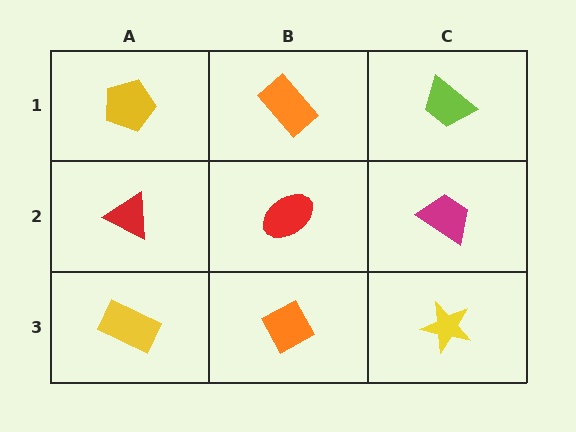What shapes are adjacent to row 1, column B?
A red ellipse (row 2, column B), a yellow pentagon (row 1, column A), a lime trapezoid (row 1, column C).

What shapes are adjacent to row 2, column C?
A lime trapezoid (row 1, column C), a yellow star (row 3, column C), a red ellipse (row 2, column B).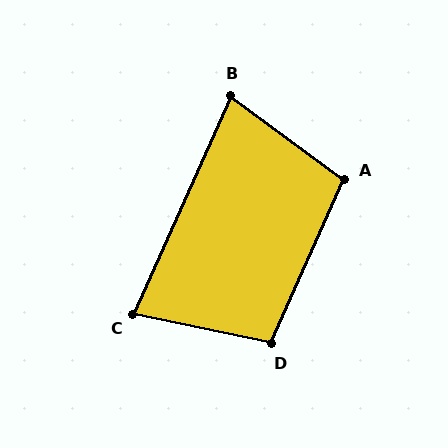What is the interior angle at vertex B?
Approximately 78 degrees (acute).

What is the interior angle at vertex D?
Approximately 102 degrees (obtuse).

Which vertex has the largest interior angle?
A, at approximately 102 degrees.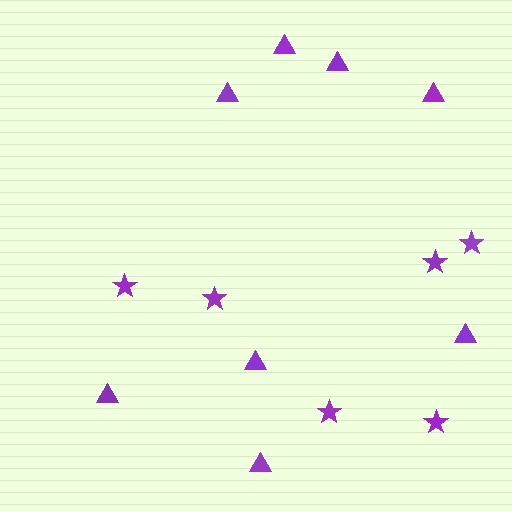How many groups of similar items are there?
There are 2 groups: one group of triangles (8) and one group of stars (6).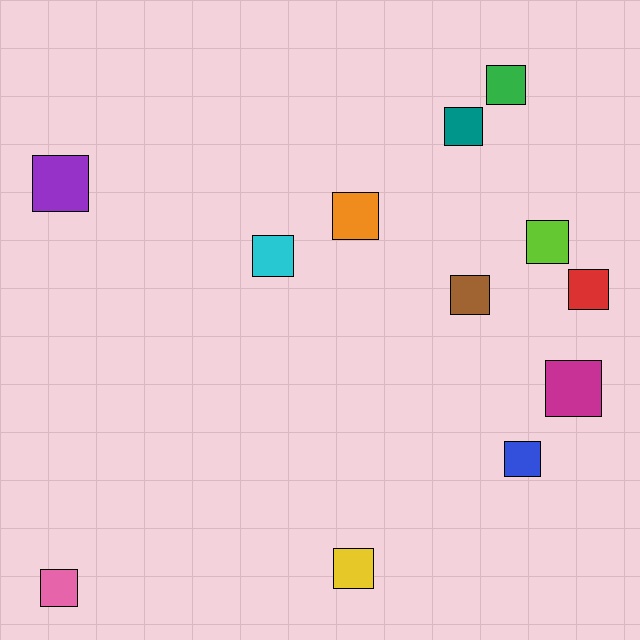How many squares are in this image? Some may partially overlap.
There are 12 squares.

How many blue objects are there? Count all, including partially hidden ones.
There is 1 blue object.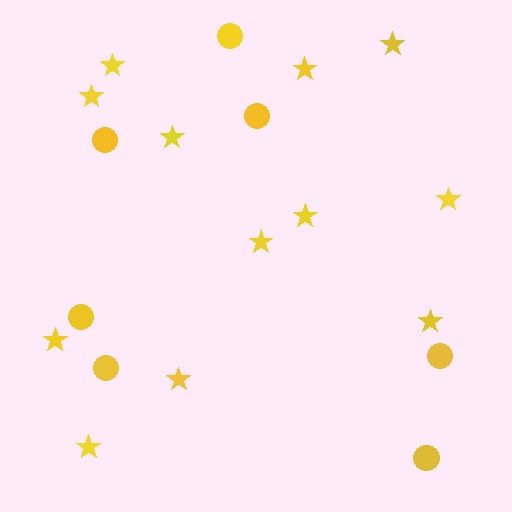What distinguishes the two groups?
There are 2 groups: one group of circles (7) and one group of stars (12).